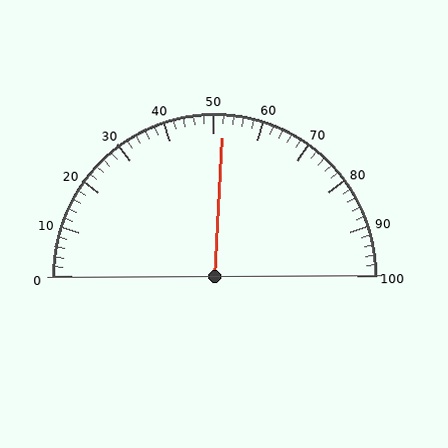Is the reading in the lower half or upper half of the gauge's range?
The reading is in the upper half of the range (0 to 100).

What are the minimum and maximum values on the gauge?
The gauge ranges from 0 to 100.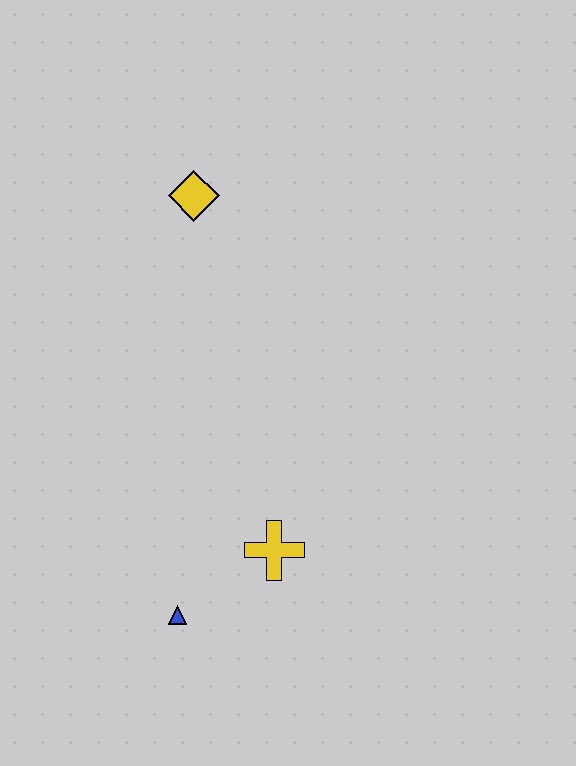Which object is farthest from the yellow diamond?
The blue triangle is farthest from the yellow diamond.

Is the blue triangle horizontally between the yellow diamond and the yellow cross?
No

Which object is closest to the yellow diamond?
The yellow cross is closest to the yellow diamond.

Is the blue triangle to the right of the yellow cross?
No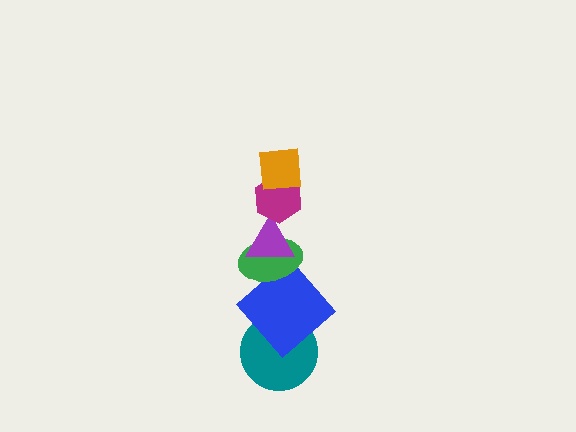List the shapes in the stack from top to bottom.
From top to bottom: the orange square, the magenta hexagon, the purple triangle, the green ellipse, the blue diamond, the teal circle.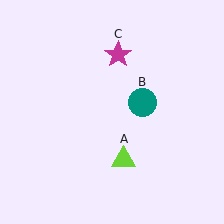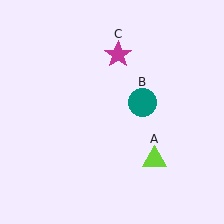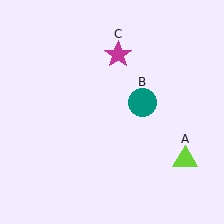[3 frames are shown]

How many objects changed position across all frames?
1 object changed position: lime triangle (object A).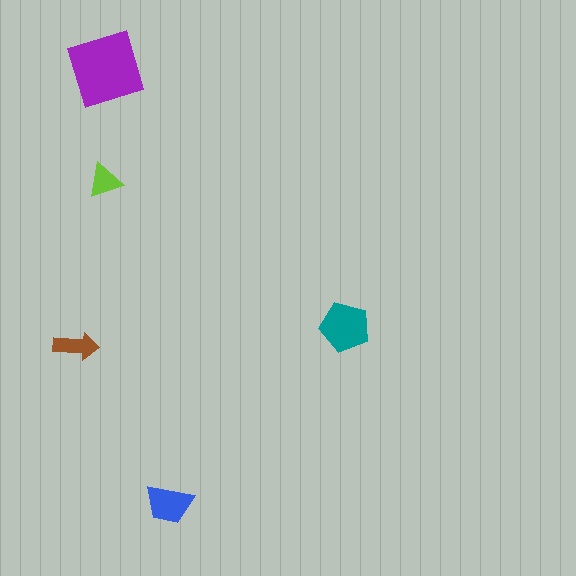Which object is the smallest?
The lime triangle.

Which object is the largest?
The purple diamond.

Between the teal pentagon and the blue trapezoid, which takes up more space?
The teal pentagon.